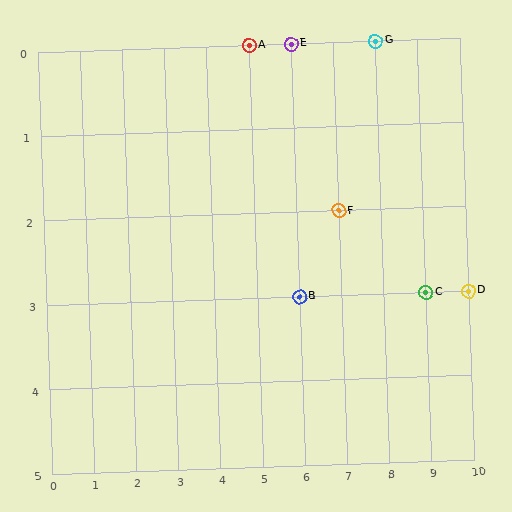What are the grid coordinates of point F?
Point F is at grid coordinates (7, 2).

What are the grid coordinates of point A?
Point A is at grid coordinates (5, 0).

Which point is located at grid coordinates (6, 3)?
Point B is at (6, 3).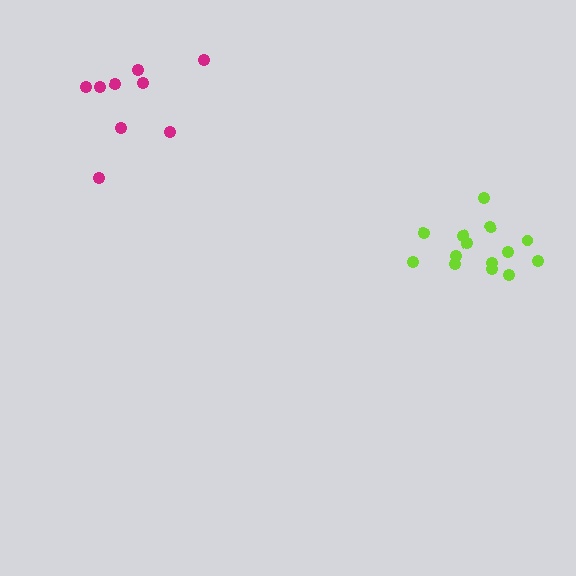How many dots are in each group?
Group 1: 14 dots, Group 2: 9 dots (23 total).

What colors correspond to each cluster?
The clusters are colored: lime, magenta.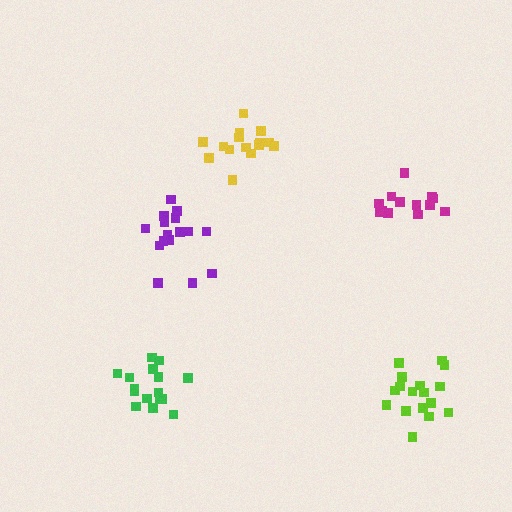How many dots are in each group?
Group 1: 16 dots, Group 2: 13 dots, Group 3: 16 dots, Group 4: 17 dots, Group 5: 15 dots (77 total).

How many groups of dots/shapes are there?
There are 5 groups.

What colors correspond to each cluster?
The clusters are colored: green, magenta, purple, lime, yellow.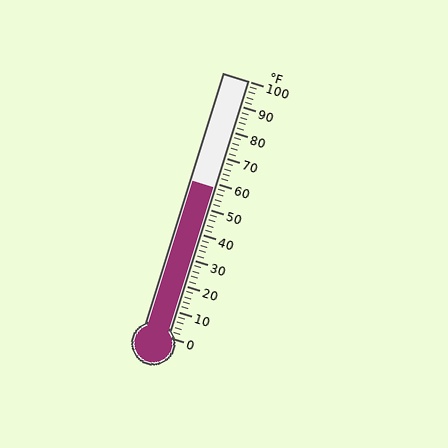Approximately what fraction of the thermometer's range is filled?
The thermometer is filled to approximately 60% of its range.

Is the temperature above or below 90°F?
The temperature is below 90°F.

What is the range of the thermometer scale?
The thermometer scale ranges from 0°F to 100°F.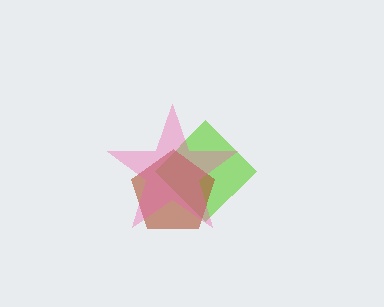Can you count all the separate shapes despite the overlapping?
Yes, there are 3 separate shapes.